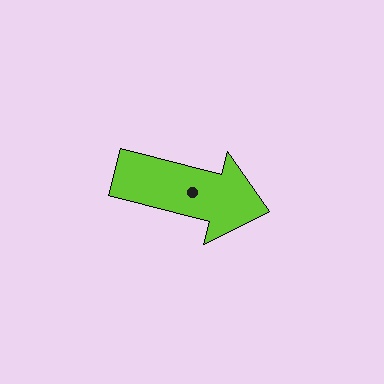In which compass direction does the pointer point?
East.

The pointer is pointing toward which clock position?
Roughly 3 o'clock.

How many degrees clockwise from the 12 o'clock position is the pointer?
Approximately 104 degrees.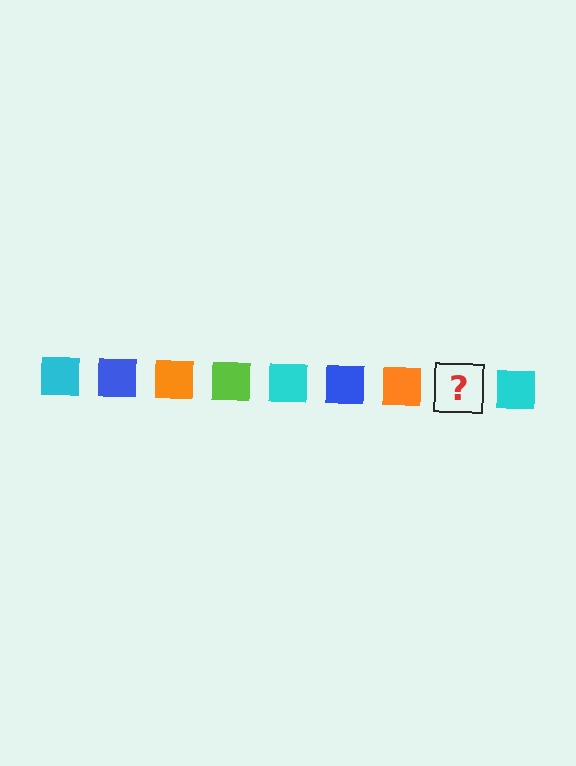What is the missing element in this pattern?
The missing element is a lime square.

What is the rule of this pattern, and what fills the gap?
The rule is that the pattern cycles through cyan, blue, orange, lime squares. The gap should be filled with a lime square.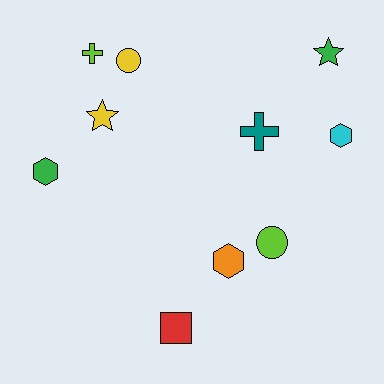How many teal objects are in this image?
There is 1 teal object.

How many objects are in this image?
There are 10 objects.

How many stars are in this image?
There are 2 stars.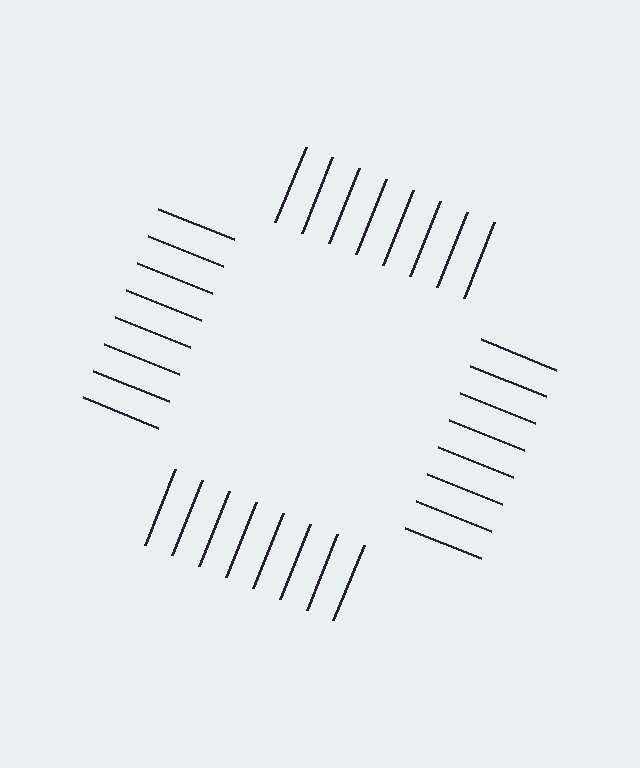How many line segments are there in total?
32 — 8 along each of the 4 edges.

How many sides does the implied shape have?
4 sides — the line-ends trace a square.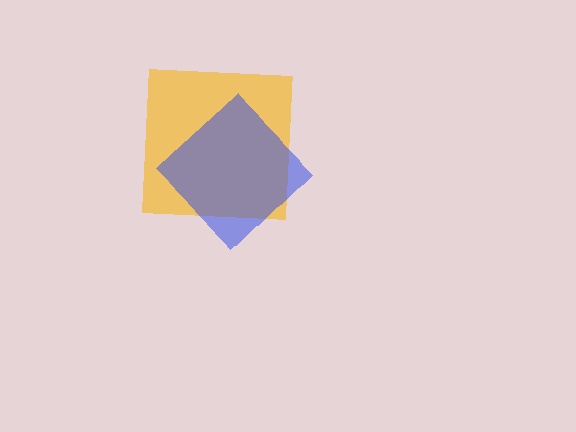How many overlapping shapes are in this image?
There are 2 overlapping shapes in the image.